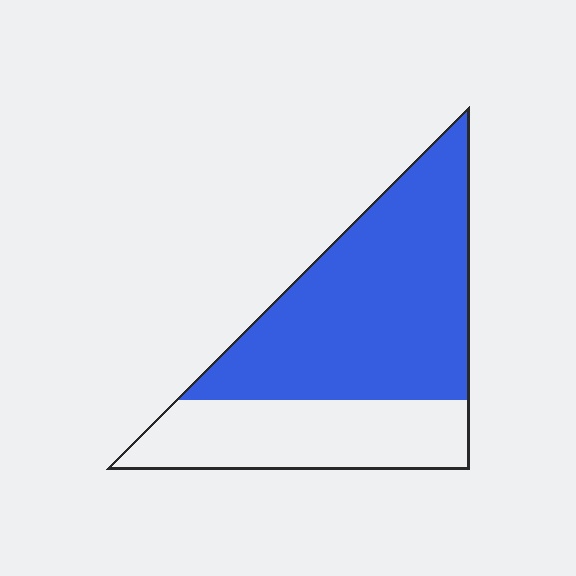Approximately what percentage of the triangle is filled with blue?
Approximately 65%.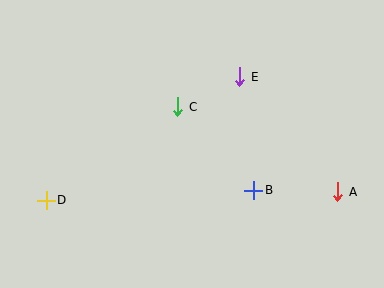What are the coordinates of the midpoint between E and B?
The midpoint between E and B is at (247, 133).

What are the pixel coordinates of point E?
Point E is at (240, 77).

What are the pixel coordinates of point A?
Point A is at (338, 192).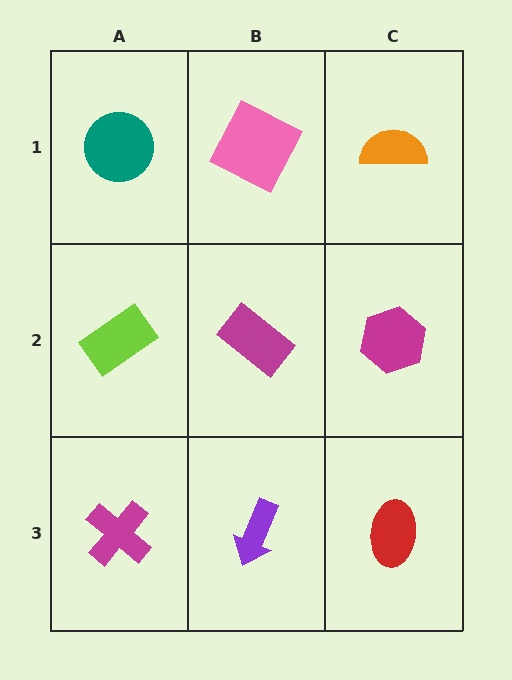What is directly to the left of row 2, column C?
A magenta rectangle.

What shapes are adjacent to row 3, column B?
A magenta rectangle (row 2, column B), a magenta cross (row 3, column A), a red ellipse (row 3, column C).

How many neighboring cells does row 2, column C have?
3.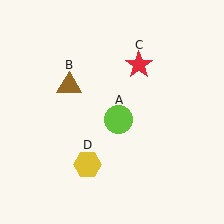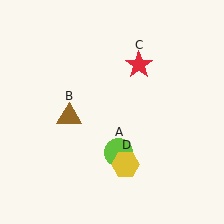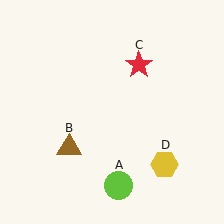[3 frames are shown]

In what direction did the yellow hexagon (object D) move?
The yellow hexagon (object D) moved right.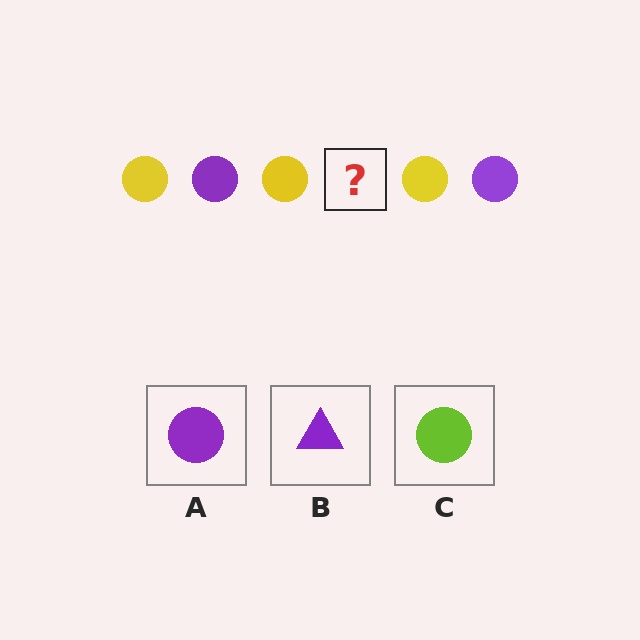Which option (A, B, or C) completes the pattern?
A.